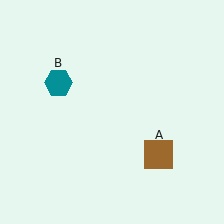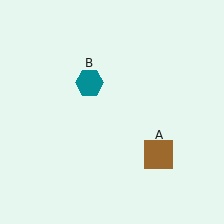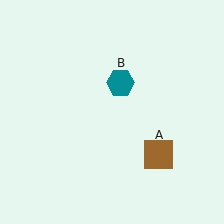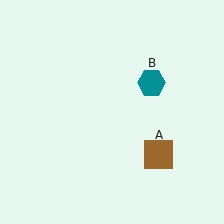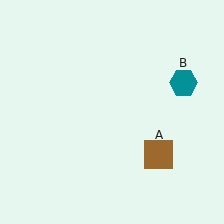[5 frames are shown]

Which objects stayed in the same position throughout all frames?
Brown square (object A) remained stationary.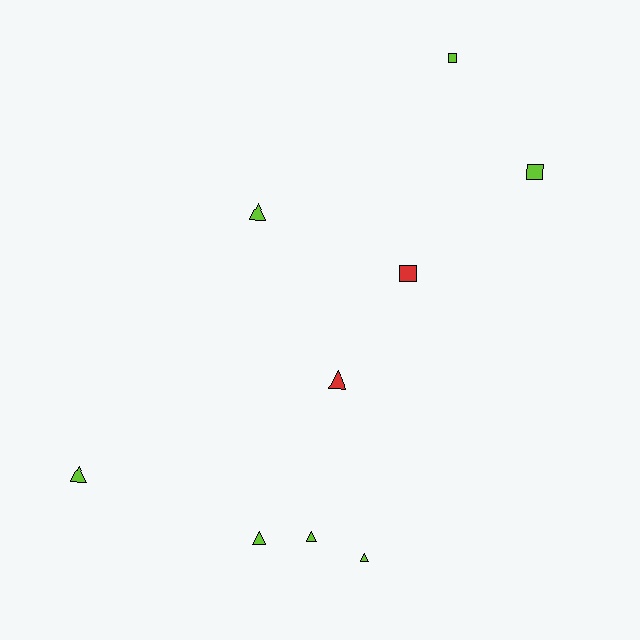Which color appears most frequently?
Lime, with 7 objects.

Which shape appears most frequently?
Triangle, with 6 objects.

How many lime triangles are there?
There are 5 lime triangles.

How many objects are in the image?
There are 9 objects.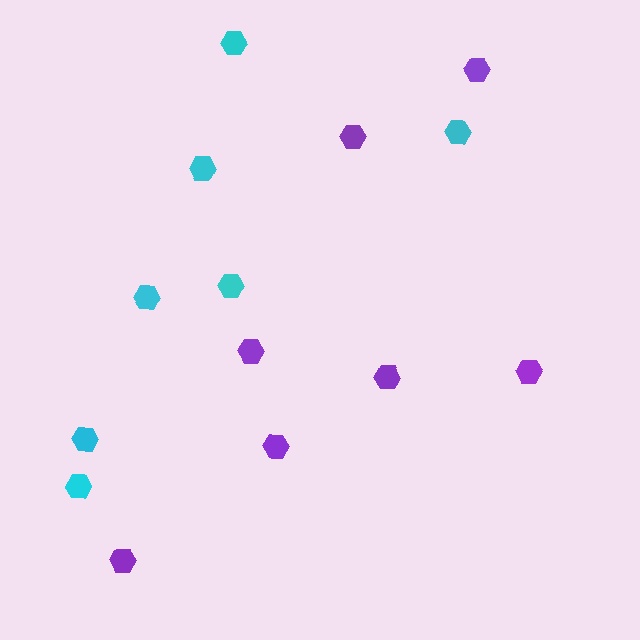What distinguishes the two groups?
There are 2 groups: one group of cyan hexagons (7) and one group of purple hexagons (7).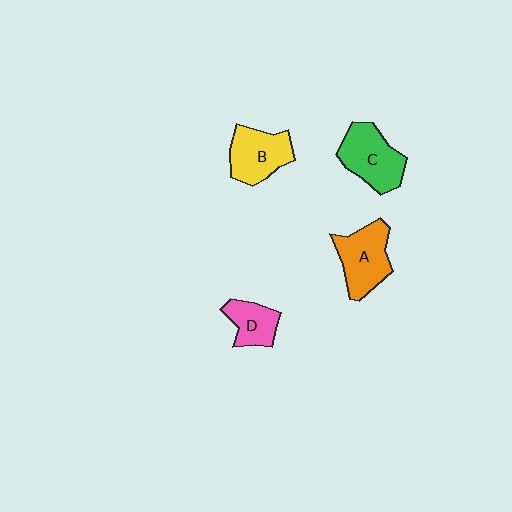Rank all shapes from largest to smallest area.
From largest to smallest: C (green), A (orange), B (yellow), D (pink).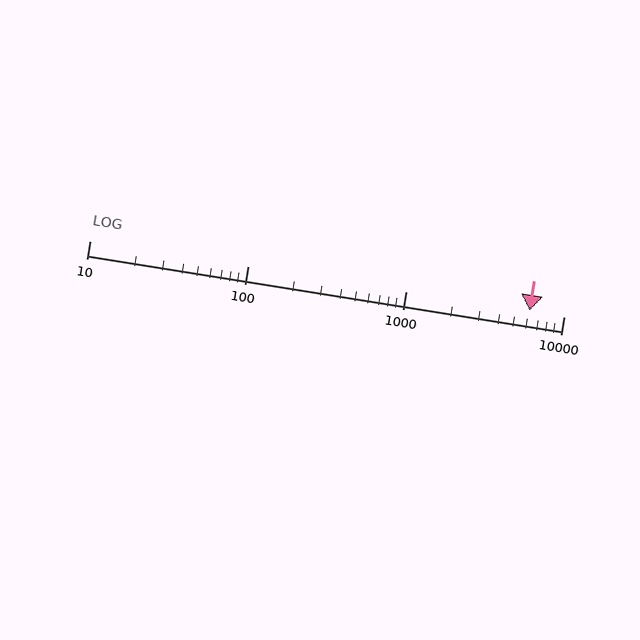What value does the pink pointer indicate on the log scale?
The pointer indicates approximately 6100.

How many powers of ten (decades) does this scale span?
The scale spans 3 decades, from 10 to 10000.